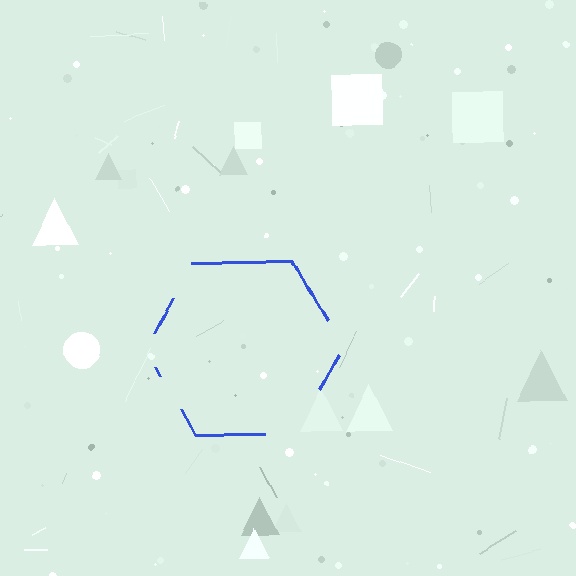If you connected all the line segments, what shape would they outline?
They would outline a hexagon.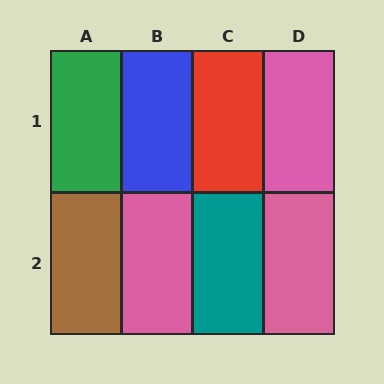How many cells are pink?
3 cells are pink.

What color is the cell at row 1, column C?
Red.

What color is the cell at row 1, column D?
Pink.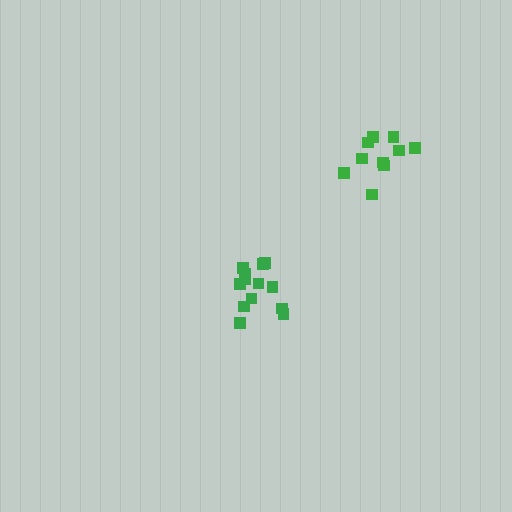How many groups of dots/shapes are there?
There are 2 groups.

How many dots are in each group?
Group 1: 13 dots, Group 2: 10 dots (23 total).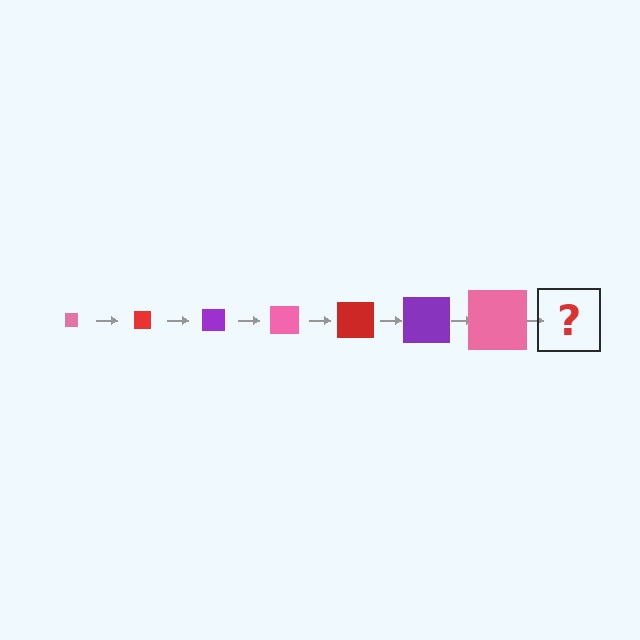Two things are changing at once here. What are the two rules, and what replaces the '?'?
The two rules are that the square grows larger each step and the color cycles through pink, red, and purple. The '?' should be a red square, larger than the previous one.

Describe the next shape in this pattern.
It should be a red square, larger than the previous one.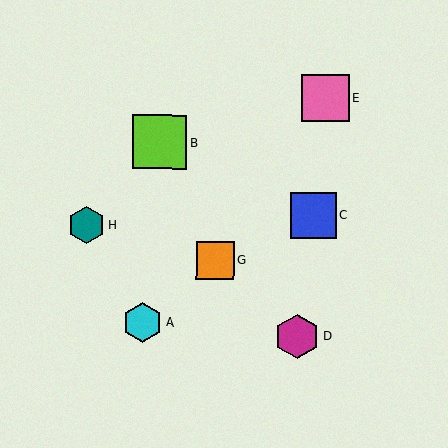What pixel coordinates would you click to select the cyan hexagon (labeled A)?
Click at (143, 323) to select the cyan hexagon A.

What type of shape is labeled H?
Shape H is a teal hexagon.